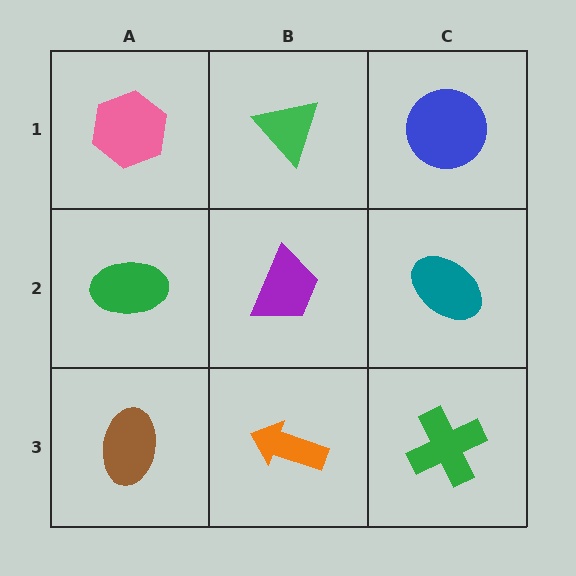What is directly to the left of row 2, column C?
A purple trapezoid.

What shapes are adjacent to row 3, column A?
A green ellipse (row 2, column A), an orange arrow (row 3, column B).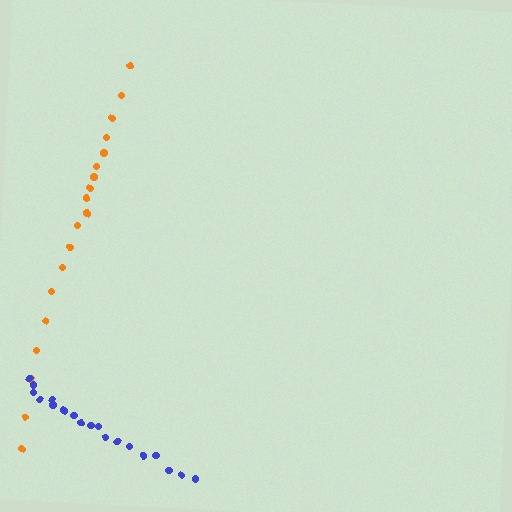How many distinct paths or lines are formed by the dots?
There are 2 distinct paths.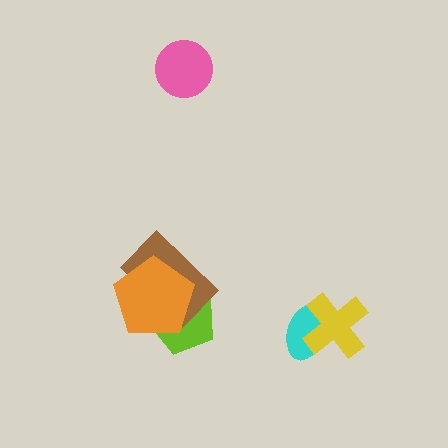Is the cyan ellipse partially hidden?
Yes, it is partially covered by another shape.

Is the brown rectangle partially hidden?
Yes, it is partially covered by another shape.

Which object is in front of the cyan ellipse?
The yellow cross is in front of the cyan ellipse.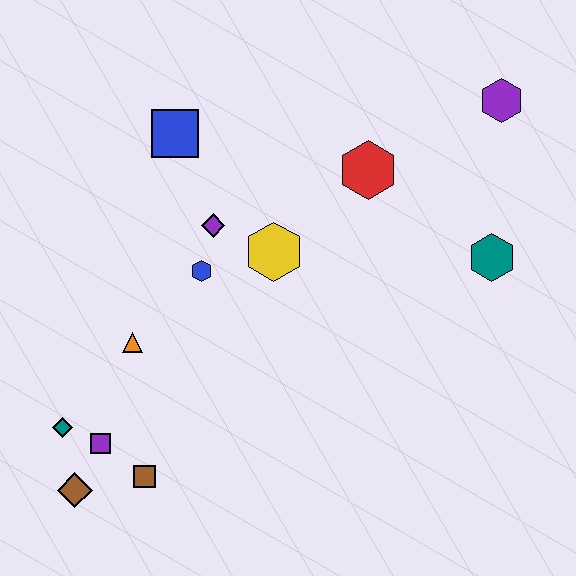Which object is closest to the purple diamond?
The blue hexagon is closest to the purple diamond.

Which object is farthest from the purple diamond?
The purple hexagon is farthest from the purple diamond.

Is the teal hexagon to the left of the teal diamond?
No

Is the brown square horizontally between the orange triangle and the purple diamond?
Yes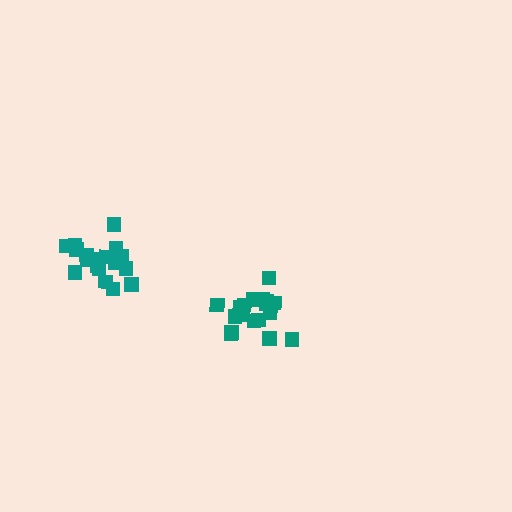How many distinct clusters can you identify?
There are 2 distinct clusters.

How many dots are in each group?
Group 1: 20 dots, Group 2: 19 dots (39 total).